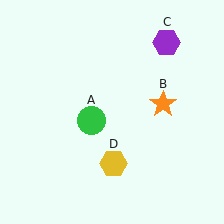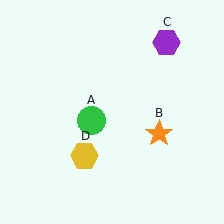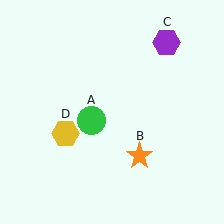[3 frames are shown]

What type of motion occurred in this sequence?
The orange star (object B), yellow hexagon (object D) rotated clockwise around the center of the scene.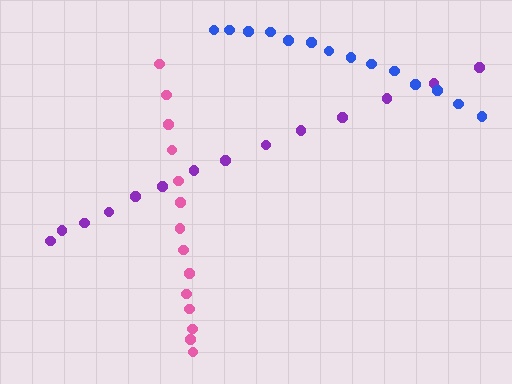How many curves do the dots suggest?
There are 3 distinct paths.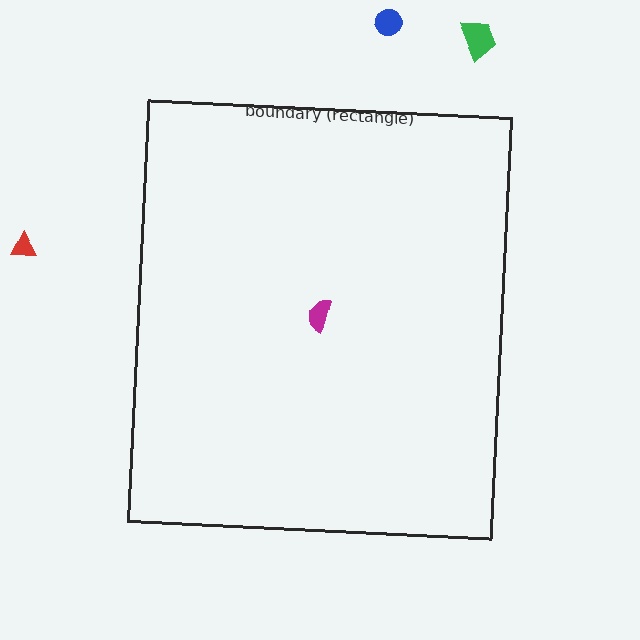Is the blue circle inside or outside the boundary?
Outside.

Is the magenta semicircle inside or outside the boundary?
Inside.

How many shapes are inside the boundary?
1 inside, 3 outside.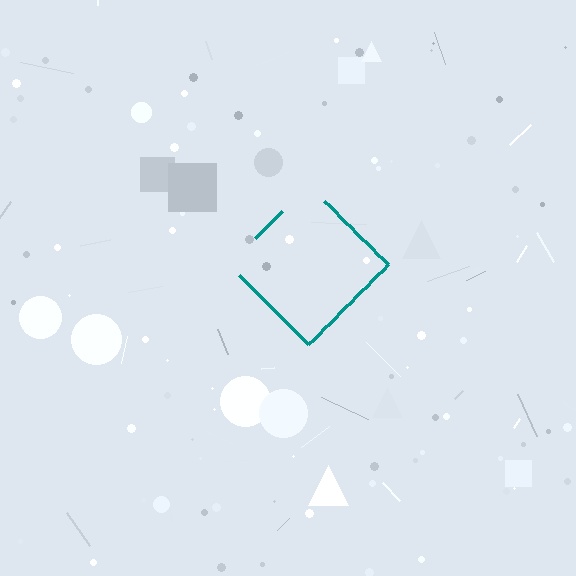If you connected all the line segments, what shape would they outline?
They would outline a diamond.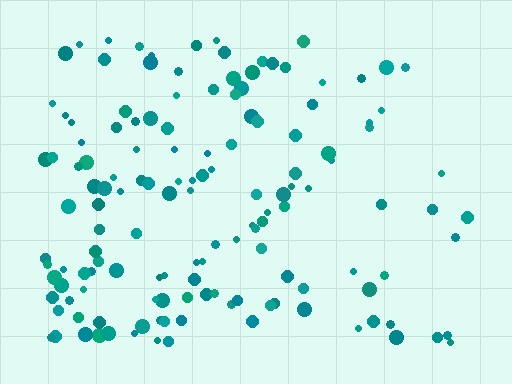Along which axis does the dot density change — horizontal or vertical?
Horizontal.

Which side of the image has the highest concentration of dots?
The left.